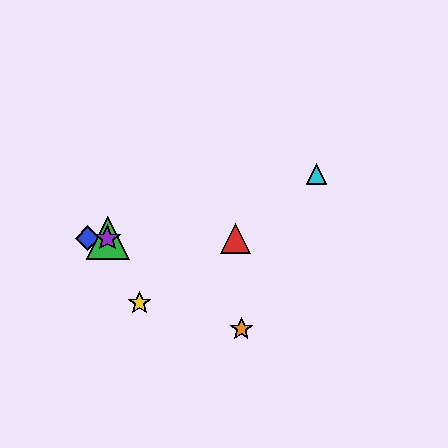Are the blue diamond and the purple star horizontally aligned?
Yes, both are at y≈238.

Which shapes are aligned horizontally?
The red triangle, the blue diamond, the green triangle, the purple star are aligned horizontally.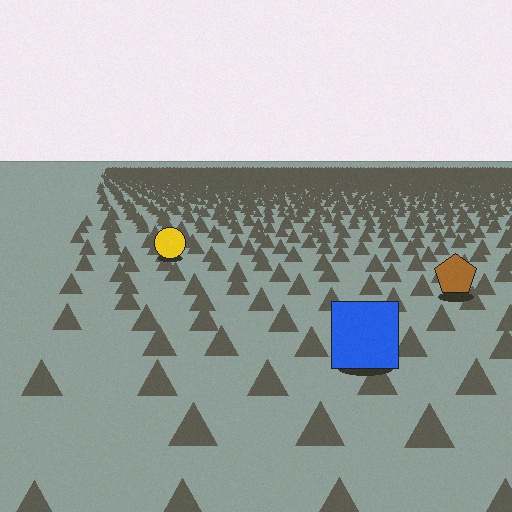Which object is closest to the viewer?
The blue square is closest. The texture marks near it are larger and more spread out.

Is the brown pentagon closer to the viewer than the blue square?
No. The blue square is closer — you can tell from the texture gradient: the ground texture is coarser near it.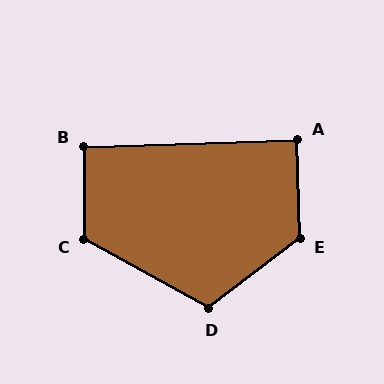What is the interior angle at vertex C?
Approximately 120 degrees (obtuse).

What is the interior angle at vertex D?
Approximately 114 degrees (obtuse).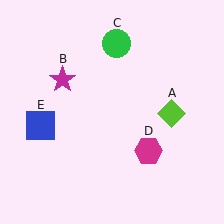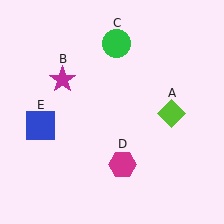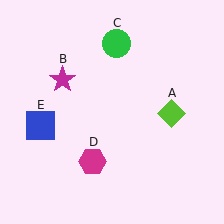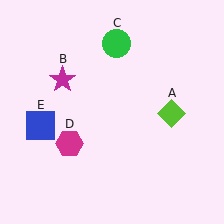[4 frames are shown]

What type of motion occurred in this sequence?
The magenta hexagon (object D) rotated clockwise around the center of the scene.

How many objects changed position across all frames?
1 object changed position: magenta hexagon (object D).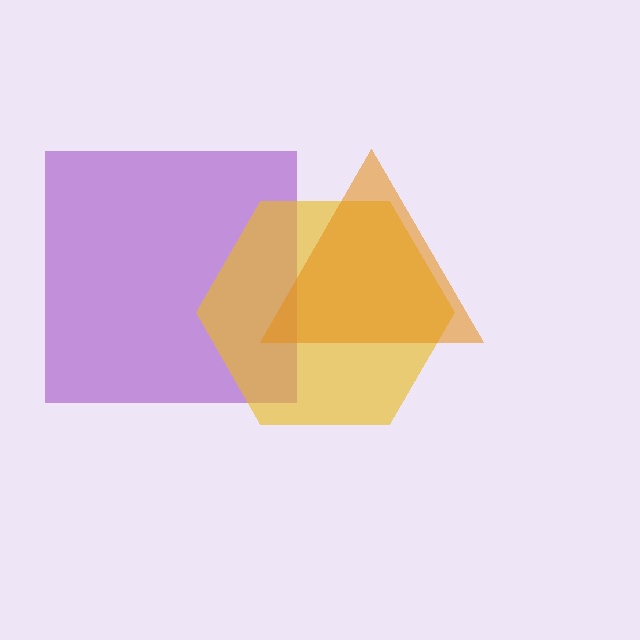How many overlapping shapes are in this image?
There are 3 overlapping shapes in the image.